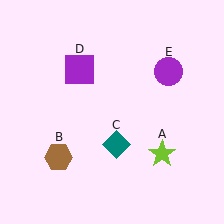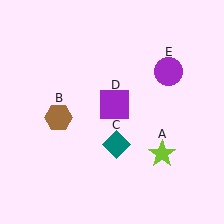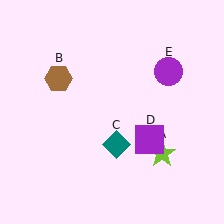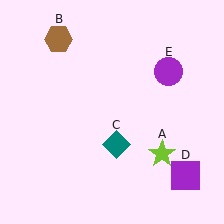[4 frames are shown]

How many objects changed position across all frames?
2 objects changed position: brown hexagon (object B), purple square (object D).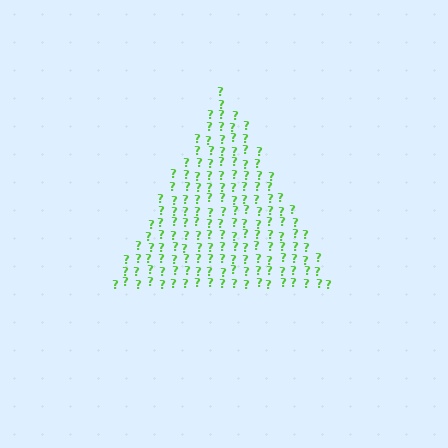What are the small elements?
The small elements are question marks.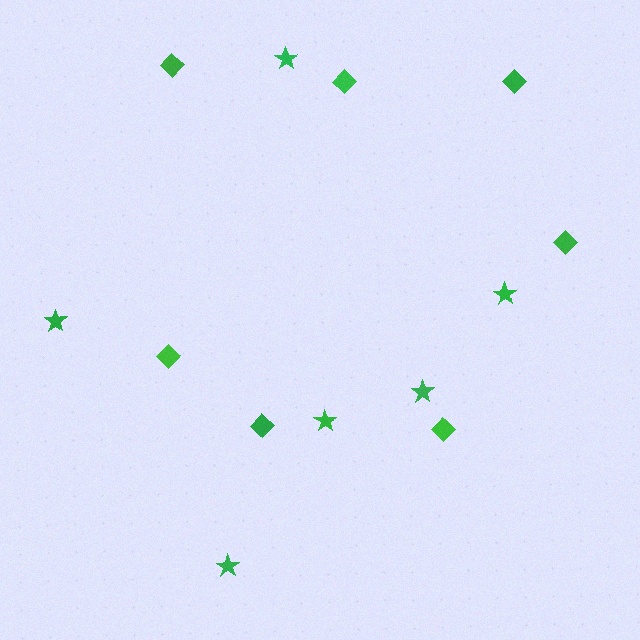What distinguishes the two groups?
There are 2 groups: one group of stars (6) and one group of diamonds (7).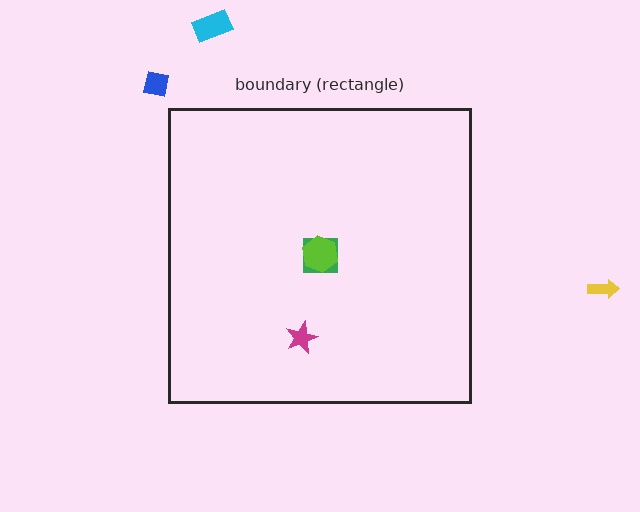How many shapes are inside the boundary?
3 inside, 3 outside.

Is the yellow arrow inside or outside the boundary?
Outside.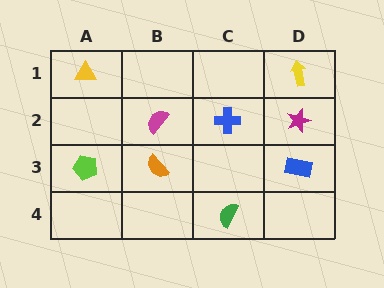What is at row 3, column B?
An orange semicircle.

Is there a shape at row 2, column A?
No, that cell is empty.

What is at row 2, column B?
A magenta semicircle.